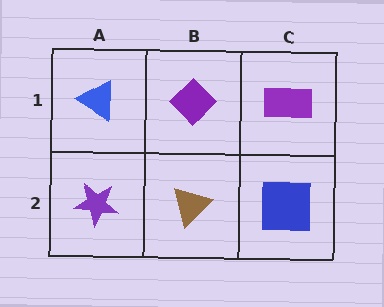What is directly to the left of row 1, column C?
A purple diamond.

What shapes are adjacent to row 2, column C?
A purple rectangle (row 1, column C), a brown triangle (row 2, column B).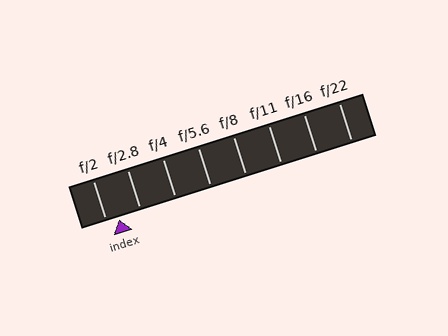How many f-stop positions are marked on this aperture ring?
There are 8 f-stop positions marked.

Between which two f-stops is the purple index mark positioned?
The index mark is between f/2 and f/2.8.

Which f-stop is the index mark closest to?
The index mark is closest to f/2.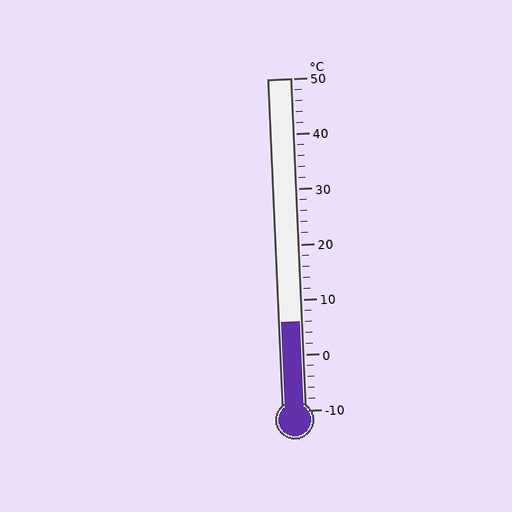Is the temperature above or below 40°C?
The temperature is below 40°C.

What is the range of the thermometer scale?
The thermometer scale ranges from -10°C to 50°C.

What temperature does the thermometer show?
The thermometer shows approximately 6°C.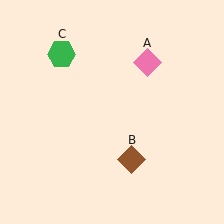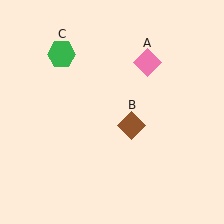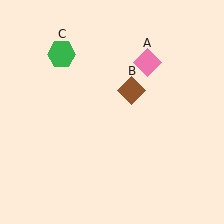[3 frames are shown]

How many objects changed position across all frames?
1 object changed position: brown diamond (object B).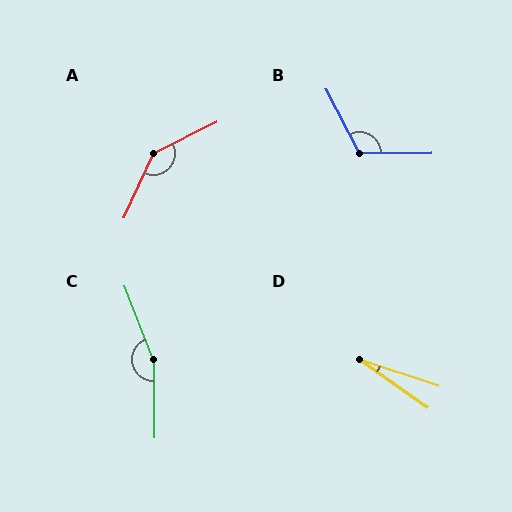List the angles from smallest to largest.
D (17°), B (118°), A (141°), C (160°).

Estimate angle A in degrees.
Approximately 141 degrees.